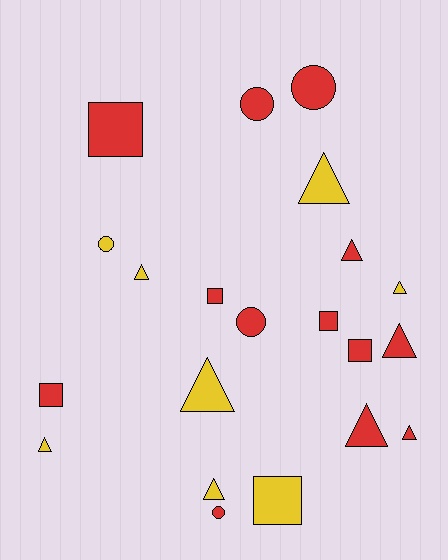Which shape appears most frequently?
Triangle, with 10 objects.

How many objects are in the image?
There are 21 objects.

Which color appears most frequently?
Red, with 13 objects.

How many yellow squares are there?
There is 1 yellow square.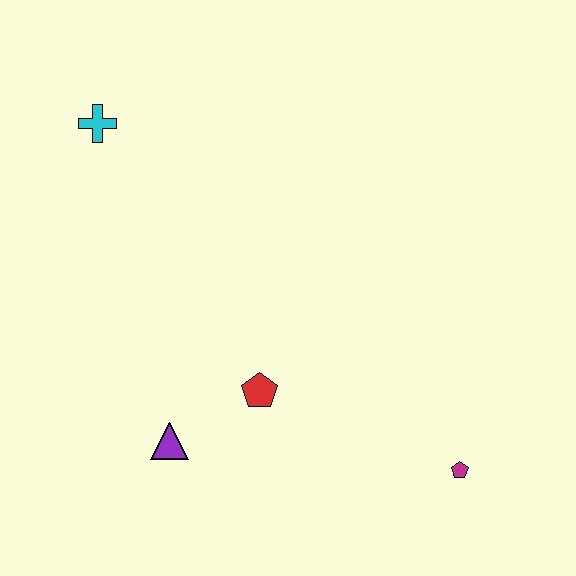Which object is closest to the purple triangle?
The red pentagon is closest to the purple triangle.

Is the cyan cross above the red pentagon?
Yes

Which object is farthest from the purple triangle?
The cyan cross is farthest from the purple triangle.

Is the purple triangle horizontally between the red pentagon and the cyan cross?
Yes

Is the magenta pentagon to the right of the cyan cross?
Yes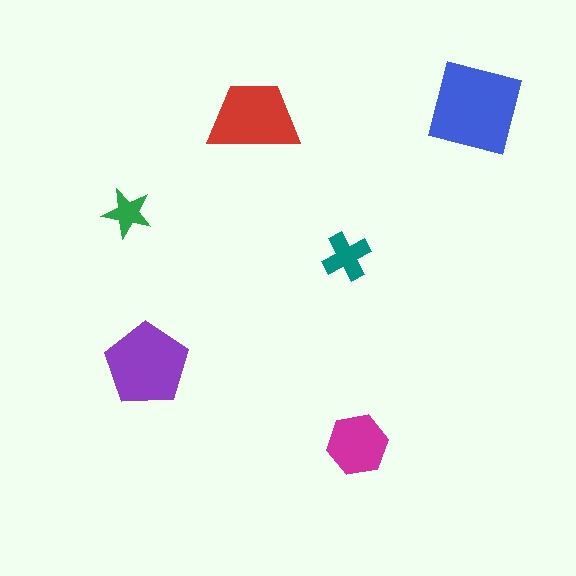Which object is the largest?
The blue square.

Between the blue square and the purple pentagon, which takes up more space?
The blue square.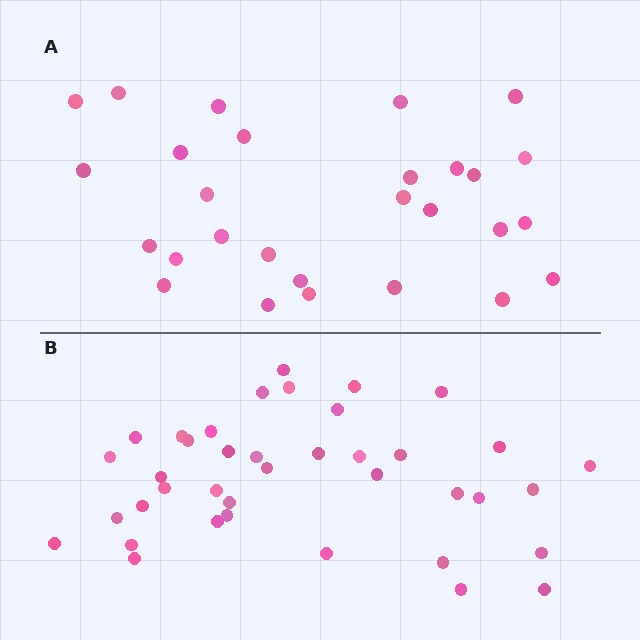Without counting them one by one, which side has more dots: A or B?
Region B (the bottom region) has more dots.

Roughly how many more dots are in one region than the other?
Region B has roughly 12 or so more dots than region A.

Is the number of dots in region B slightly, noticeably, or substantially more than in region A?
Region B has noticeably more, but not dramatically so. The ratio is roughly 1.4 to 1.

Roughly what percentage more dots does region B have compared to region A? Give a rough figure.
About 40% more.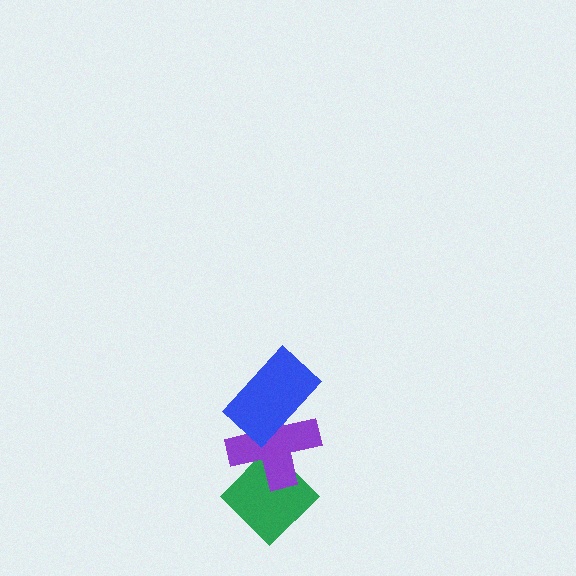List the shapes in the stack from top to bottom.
From top to bottom: the blue rectangle, the purple cross, the green diamond.